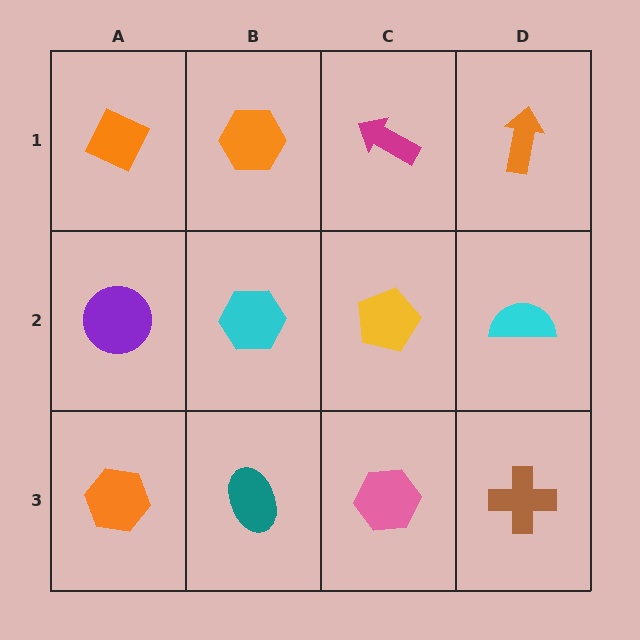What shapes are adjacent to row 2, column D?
An orange arrow (row 1, column D), a brown cross (row 3, column D), a yellow pentagon (row 2, column C).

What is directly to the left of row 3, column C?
A teal ellipse.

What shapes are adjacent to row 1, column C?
A yellow pentagon (row 2, column C), an orange hexagon (row 1, column B), an orange arrow (row 1, column D).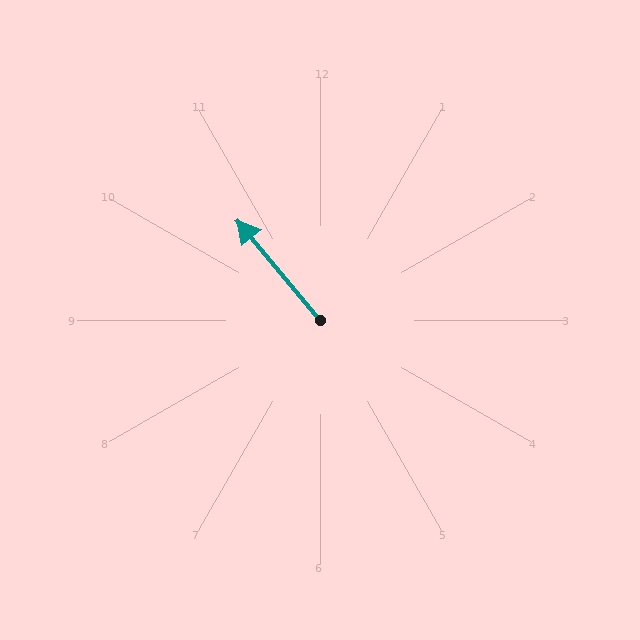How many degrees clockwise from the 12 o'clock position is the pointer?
Approximately 320 degrees.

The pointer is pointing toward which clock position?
Roughly 11 o'clock.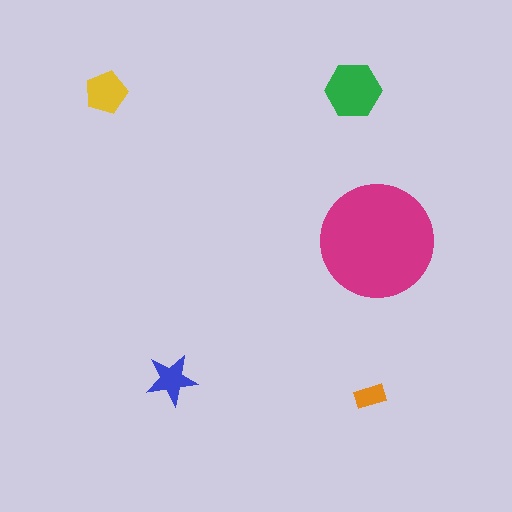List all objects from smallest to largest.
The orange rectangle, the blue star, the yellow pentagon, the green hexagon, the magenta circle.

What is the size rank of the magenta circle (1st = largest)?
1st.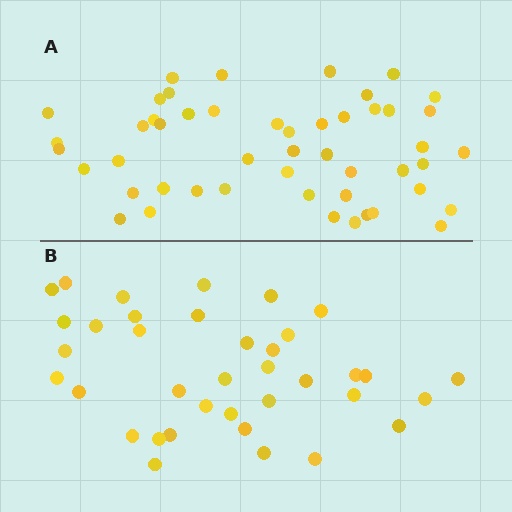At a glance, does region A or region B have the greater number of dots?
Region A (the top region) has more dots.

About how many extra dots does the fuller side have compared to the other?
Region A has roughly 12 or so more dots than region B.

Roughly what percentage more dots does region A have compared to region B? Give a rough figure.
About 30% more.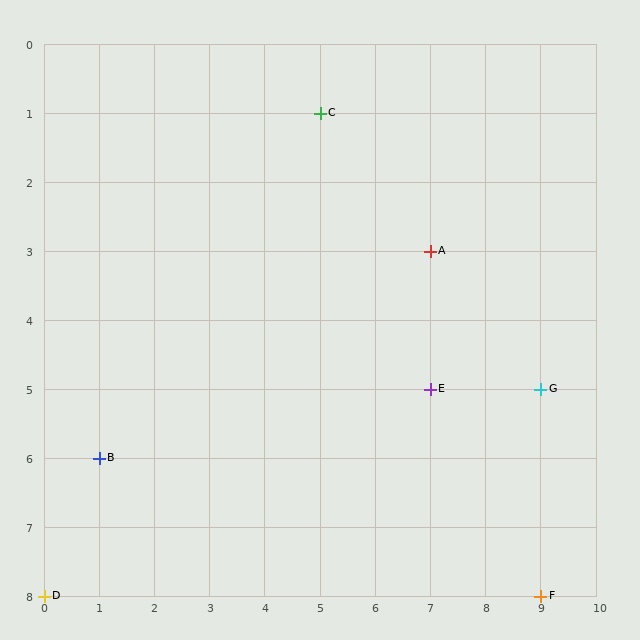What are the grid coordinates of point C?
Point C is at grid coordinates (5, 1).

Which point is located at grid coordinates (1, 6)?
Point B is at (1, 6).